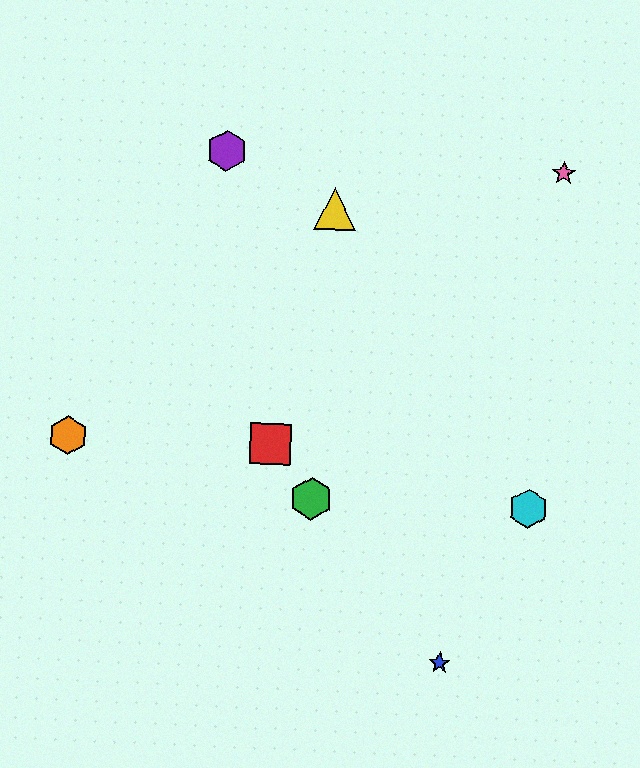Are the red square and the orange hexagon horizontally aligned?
Yes, both are at y≈444.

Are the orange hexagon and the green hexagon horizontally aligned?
No, the orange hexagon is at y≈435 and the green hexagon is at y≈499.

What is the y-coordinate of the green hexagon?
The green hexagon is at y≈499.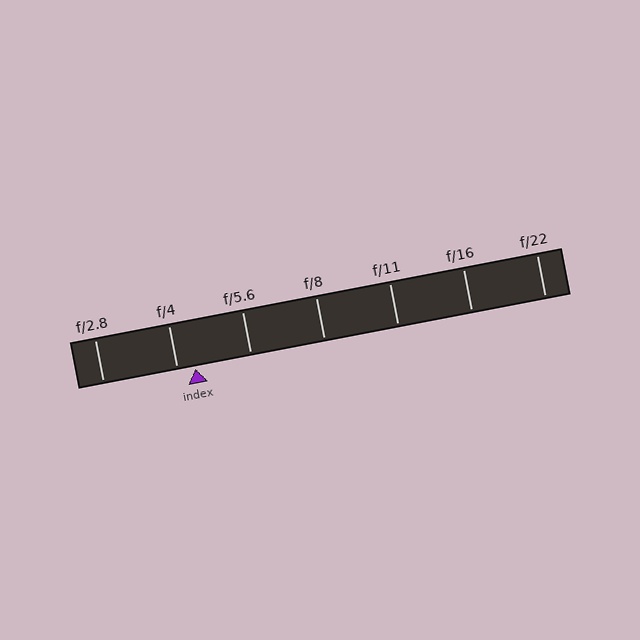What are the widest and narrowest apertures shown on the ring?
The widest aperture shown is f/2.8 and the narrowest is f/22.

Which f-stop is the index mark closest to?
The index mark is closest to f/4.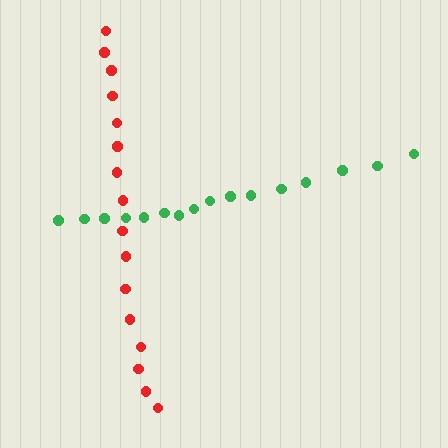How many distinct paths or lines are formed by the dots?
There are 2 distinct paths.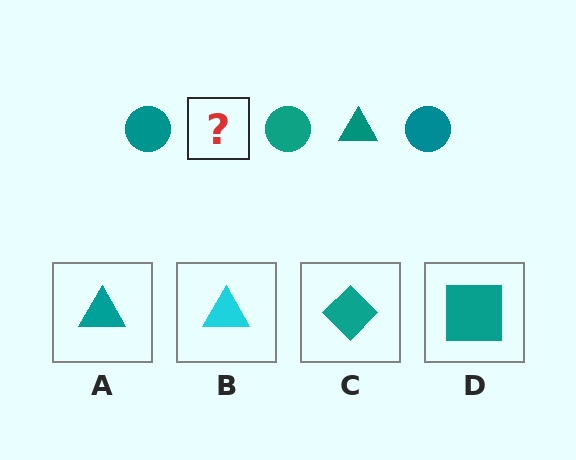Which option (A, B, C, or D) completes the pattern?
A.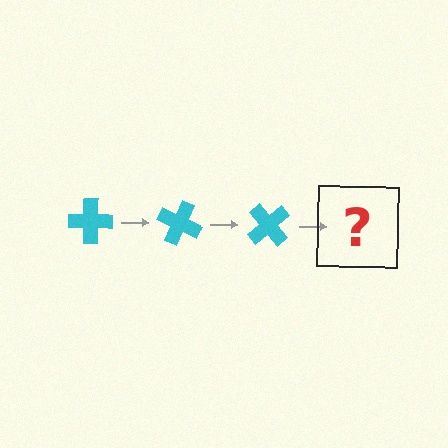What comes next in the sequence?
The next element should be a cyan cross rotated 75 degrees.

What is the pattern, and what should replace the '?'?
The pattern is that the cross rotates 25 degrees each step. The '?' should be a cyan cross rotated 75 degrees.